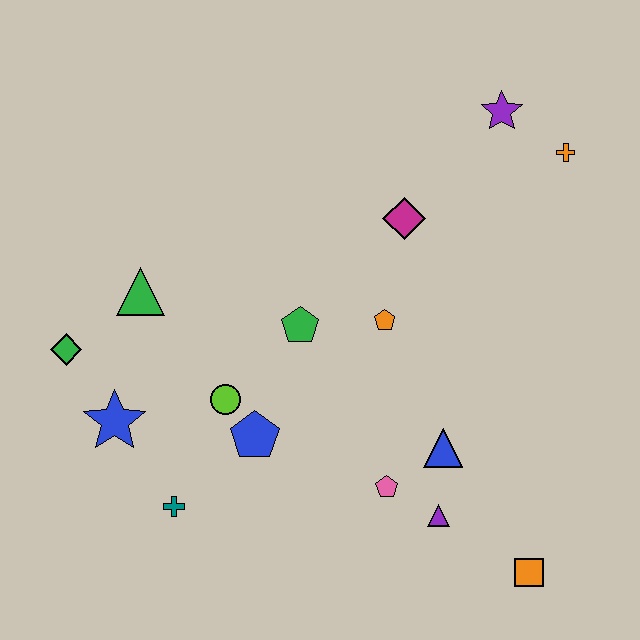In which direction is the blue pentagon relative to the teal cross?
The blue pentagon is to the right of the teal cross.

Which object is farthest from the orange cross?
The green diamond is farthest from the orange cross.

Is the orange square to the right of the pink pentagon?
Yes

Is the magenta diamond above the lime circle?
Yes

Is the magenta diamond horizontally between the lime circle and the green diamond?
No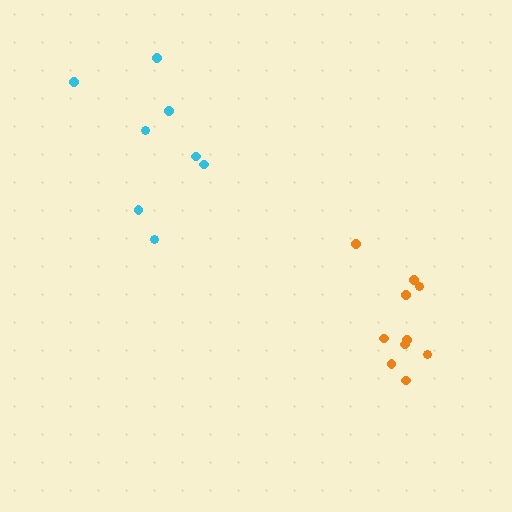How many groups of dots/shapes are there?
There are 2 groups.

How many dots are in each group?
Group 1: 8 dots, Group 2: 10 dots (18 total).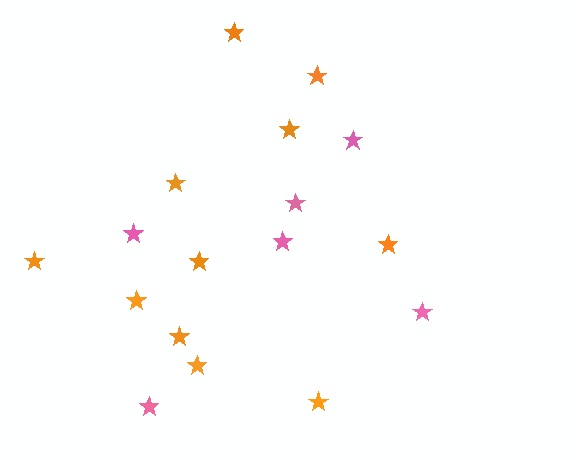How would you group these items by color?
There are 2 groups: one group of orange stars (11) and one group of pink stars (6).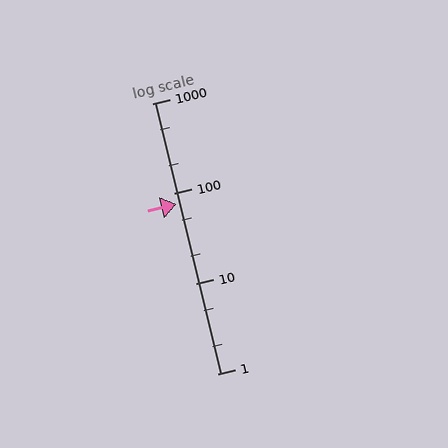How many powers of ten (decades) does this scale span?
The scale spans 3 decades, from 1 to 1000.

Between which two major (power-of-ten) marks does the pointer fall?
The pointer is between 10 and 100.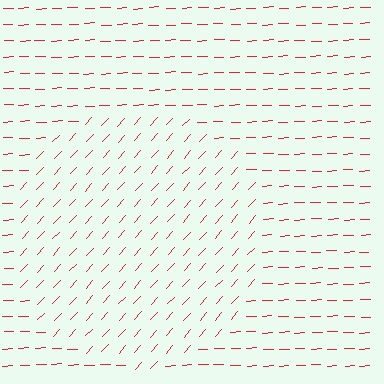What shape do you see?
I see a circle.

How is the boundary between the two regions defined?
The boundary is defined purely by a change in line orientation (approximately 45 degrees difference). All lines are the same color and thickness.